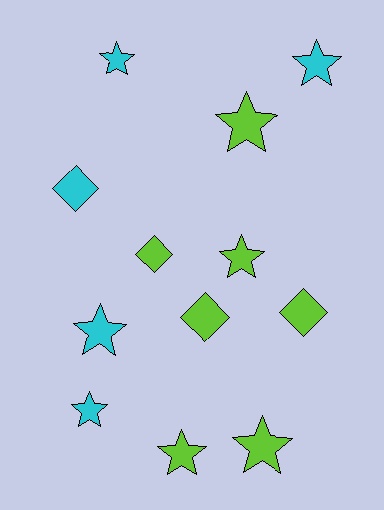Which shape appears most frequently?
Star, with 8 objects.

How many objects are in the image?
There are 12 objects.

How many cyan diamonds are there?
There is 1 cyan diamond.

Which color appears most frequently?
Lime, with 7 objects.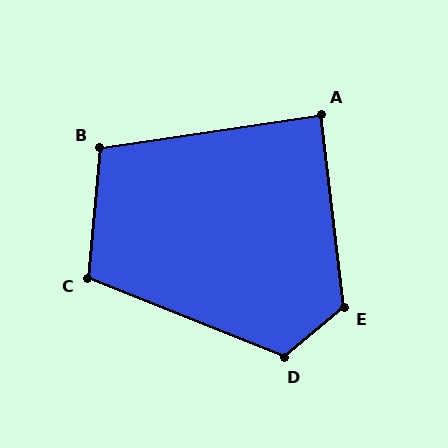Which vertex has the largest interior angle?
E, at approximately 123 degrees.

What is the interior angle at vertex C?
Approximately 107 degrees (obtuse).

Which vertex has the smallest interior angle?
A, at approximately 88 degrees.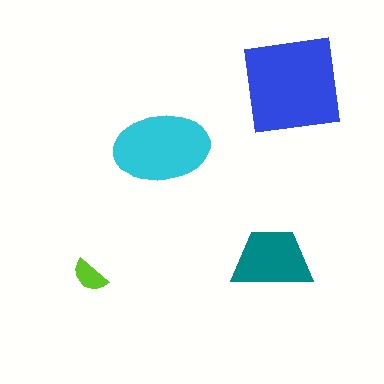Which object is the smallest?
The lime semicircle.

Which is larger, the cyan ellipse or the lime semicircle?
The cyan ellipse.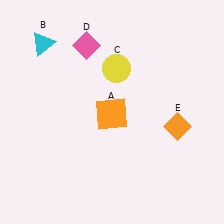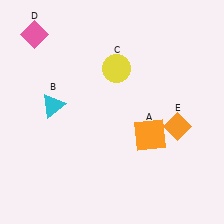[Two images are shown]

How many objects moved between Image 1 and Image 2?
3 objects moved between the two images.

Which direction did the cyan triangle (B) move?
The cyan triangle (B) moved down.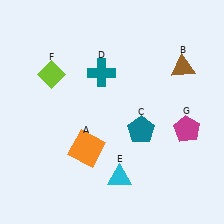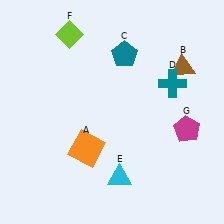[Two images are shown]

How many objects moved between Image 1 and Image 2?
3 objects moved between the two images.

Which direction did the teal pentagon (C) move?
The teal pentagon (C) moved up.